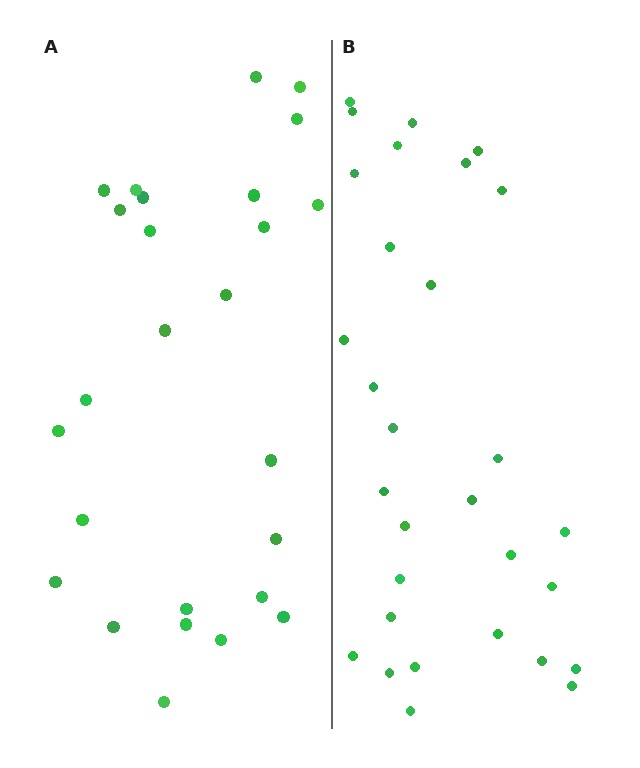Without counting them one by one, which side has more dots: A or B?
Region B (the right region) has more dots.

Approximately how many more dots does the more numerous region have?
Region B has about 4 more dots than region A.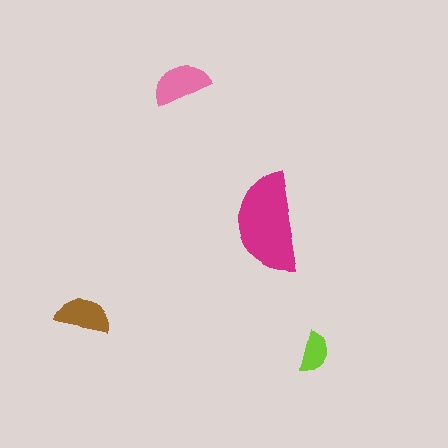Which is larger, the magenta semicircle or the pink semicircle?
The magenta one.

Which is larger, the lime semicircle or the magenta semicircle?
The magenta one.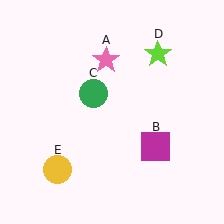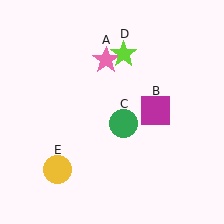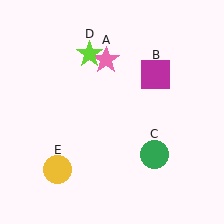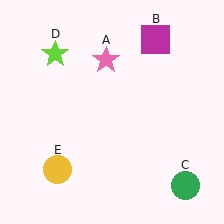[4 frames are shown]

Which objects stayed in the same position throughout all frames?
Pink star (object A) and yellow circle (object E) remained stationary.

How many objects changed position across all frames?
3 objects changed position: magenta square (object B), green circle (object C), lime star (object D).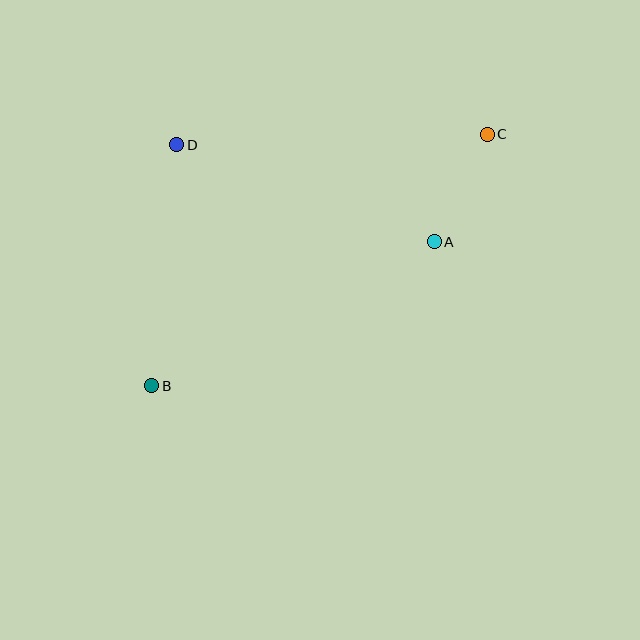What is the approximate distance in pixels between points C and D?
The distance between C and D is approximately 311 pixels.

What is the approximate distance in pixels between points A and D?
The distance between A and D is approximately 275 pixels.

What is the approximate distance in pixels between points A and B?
The distance between A and B is approximately 317 pixels.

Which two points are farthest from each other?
Points B and C are farthest from each other.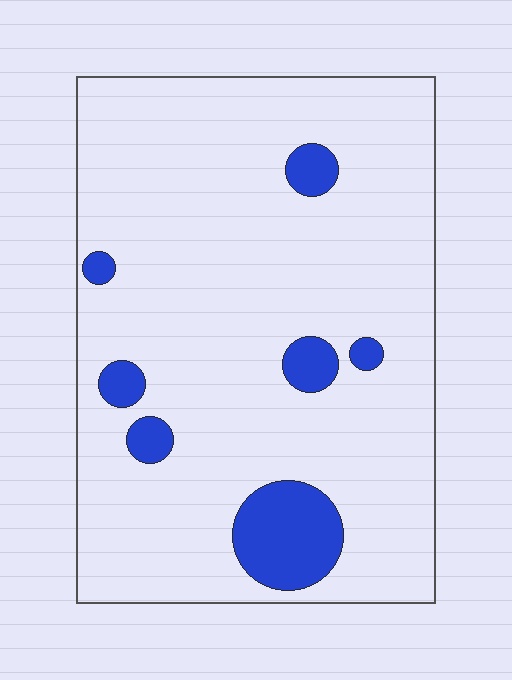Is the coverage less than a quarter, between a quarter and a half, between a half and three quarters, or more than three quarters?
Less than a quarter.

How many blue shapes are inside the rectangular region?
7.